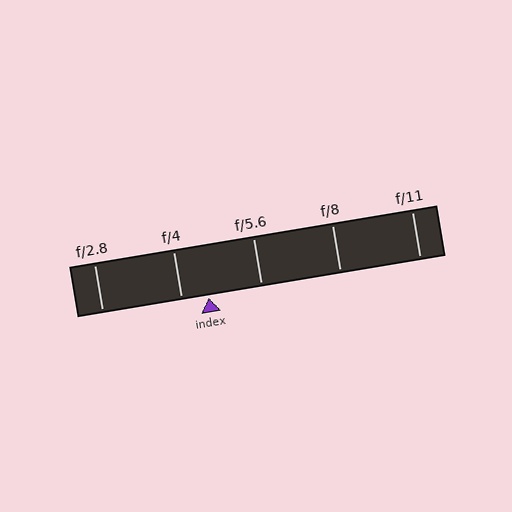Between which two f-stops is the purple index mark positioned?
The index mark is between f/4 and f/5.6.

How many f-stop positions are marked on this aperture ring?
There are 5 f-stop positions marked.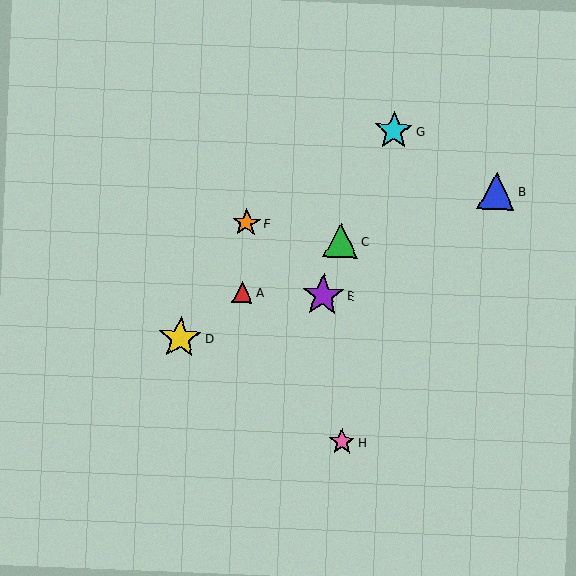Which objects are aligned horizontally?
Objects A, E are aligned horizontally.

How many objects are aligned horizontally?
2 objects (A, E) are aligned horizontally.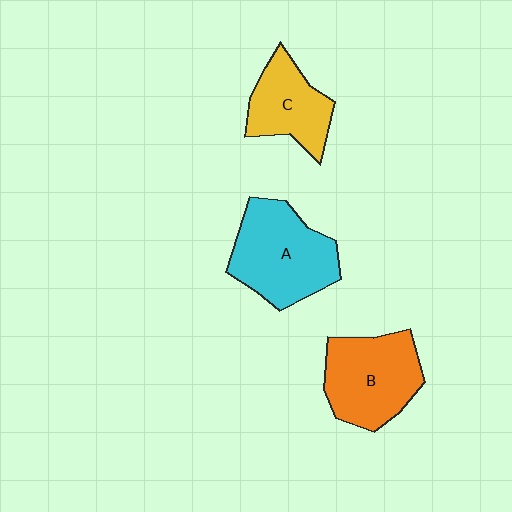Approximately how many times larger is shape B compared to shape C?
Approximately 1.3 times.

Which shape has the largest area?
Shape A (cyan).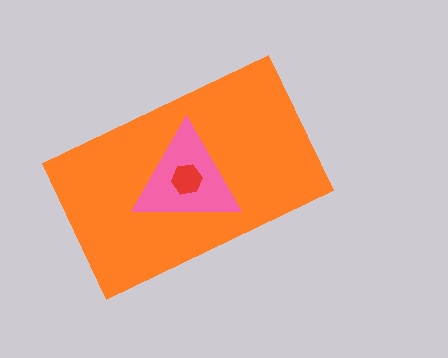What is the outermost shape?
The orange rectangle.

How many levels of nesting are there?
3.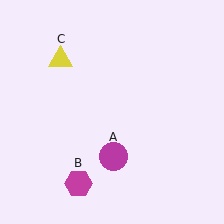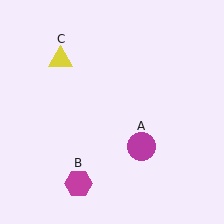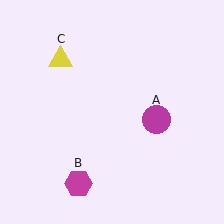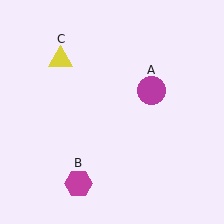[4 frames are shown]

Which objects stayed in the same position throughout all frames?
Magenta hexagon (object B) and yellow triangle (object C) remained stationary.